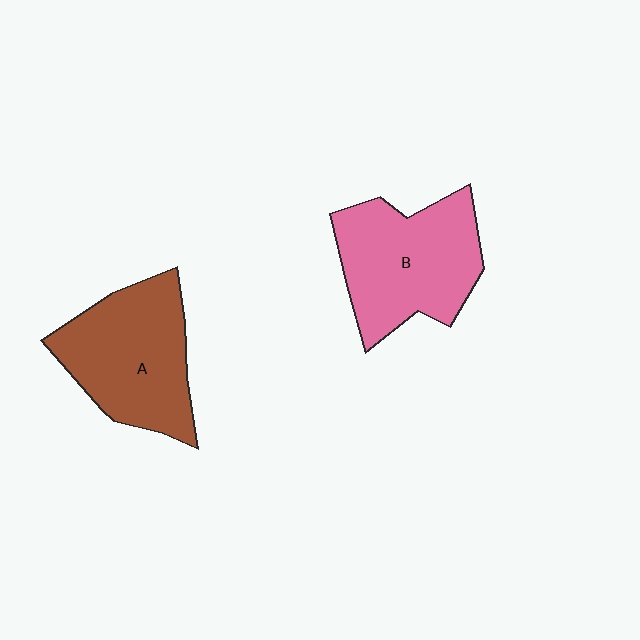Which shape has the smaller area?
Shape A (brown).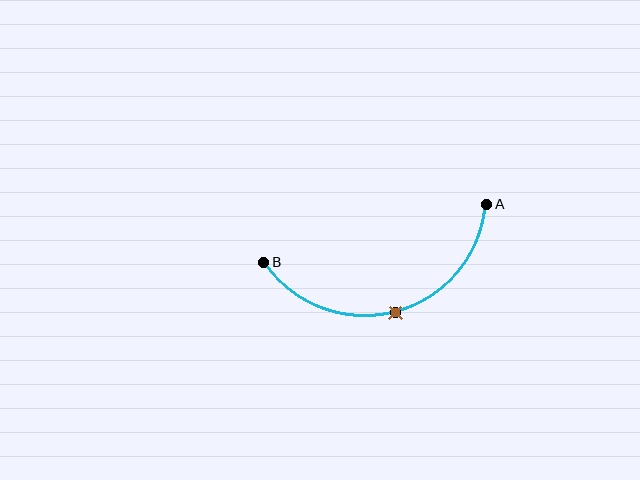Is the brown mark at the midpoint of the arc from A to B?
Yes. The brown mark lies on the arc at equal arc-length from both A and B — it is the arc midpoint.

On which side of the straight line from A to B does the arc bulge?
The arc bulges below the straight line connecting A and B.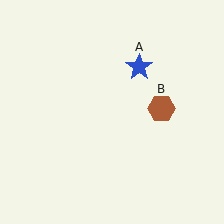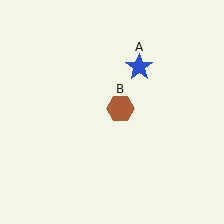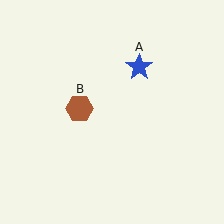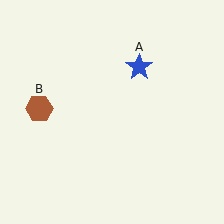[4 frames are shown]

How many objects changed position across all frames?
1 object changed position: brown hexagon (object B).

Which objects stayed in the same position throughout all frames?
Blue star (object A) remained stationary.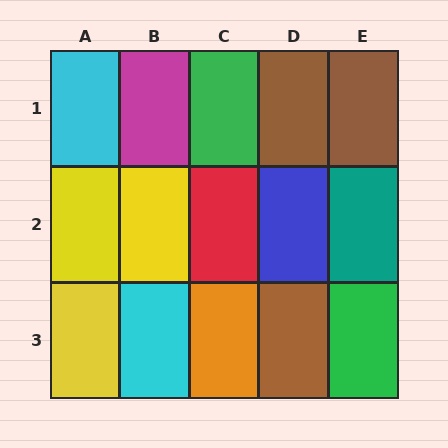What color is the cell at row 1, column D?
Brown.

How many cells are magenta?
1 cell is magenta.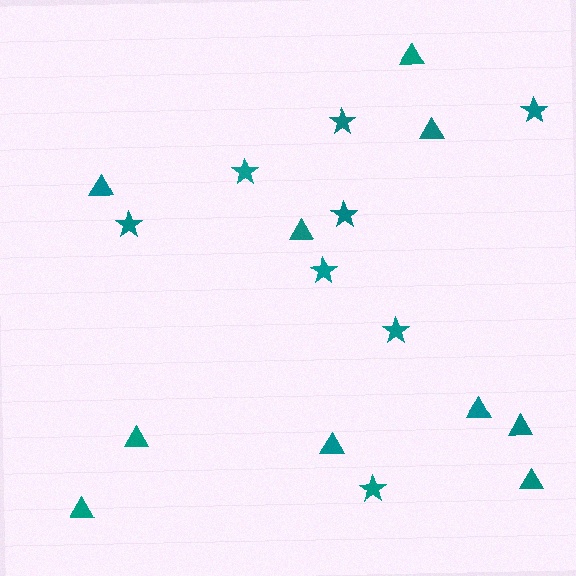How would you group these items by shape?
There are 2 groups: one group of triangles (10) and one group of stars (8).